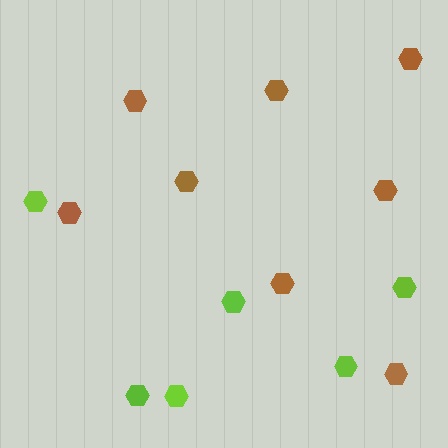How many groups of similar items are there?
There are 2 groups: one group of lime hexagons (6) and one group of brown hexagons (8).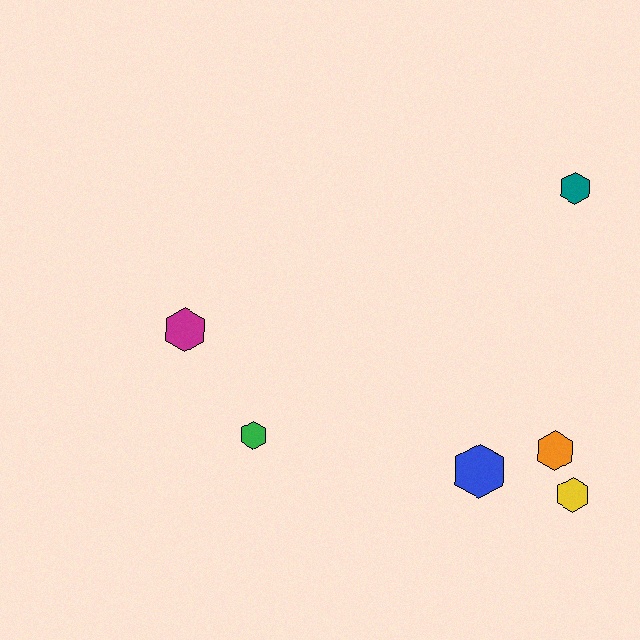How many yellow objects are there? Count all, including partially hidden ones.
There is 1 yellow object.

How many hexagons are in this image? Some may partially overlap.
There are 6 hexagons.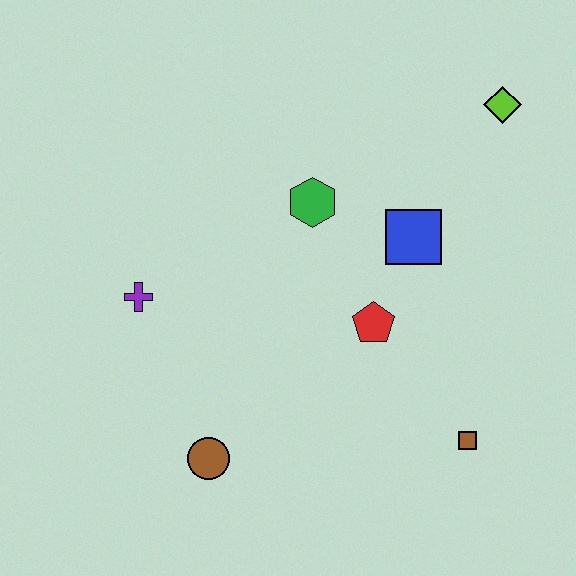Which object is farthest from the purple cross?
The lime diamond is farthest from the purple cross.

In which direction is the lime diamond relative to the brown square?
The lime diamond is above the brown square.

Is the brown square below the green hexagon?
Yes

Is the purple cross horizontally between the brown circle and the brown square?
No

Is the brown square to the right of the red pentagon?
Yes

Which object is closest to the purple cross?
The brown circle is closest to the purple cross.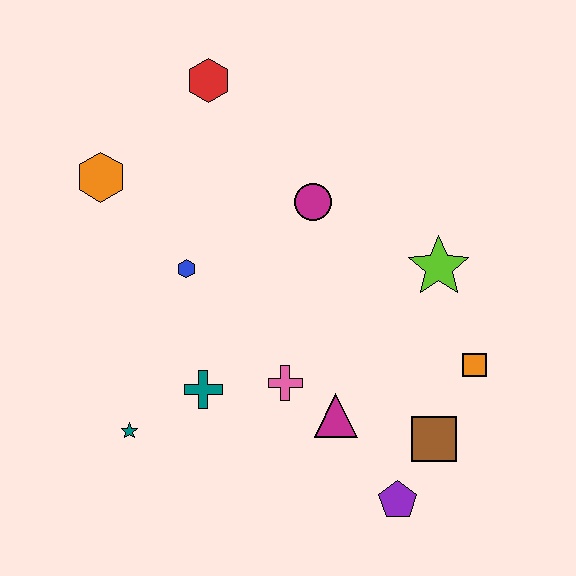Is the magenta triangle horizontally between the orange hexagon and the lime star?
Yes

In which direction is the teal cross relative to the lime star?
The teal cross is to the left of the lime star.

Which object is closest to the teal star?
The teal cross is closest to the teal star.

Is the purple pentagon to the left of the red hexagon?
No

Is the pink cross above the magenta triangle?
Yes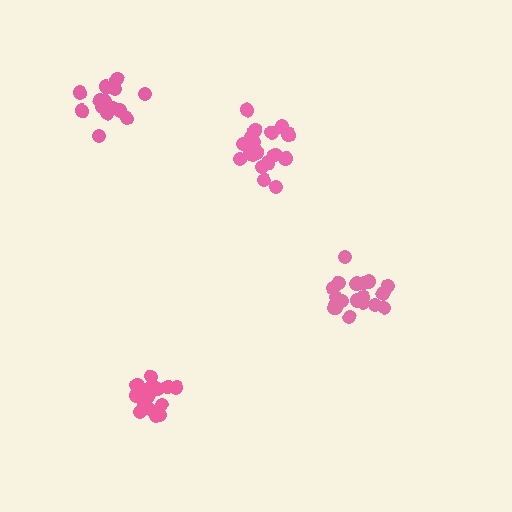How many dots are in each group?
Group 1: 18 dots, Group 2: 19 dots, Group 3: 15 dots, Group 4: 21 dots (73 total).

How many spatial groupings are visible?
There are 4 spatial groupings.